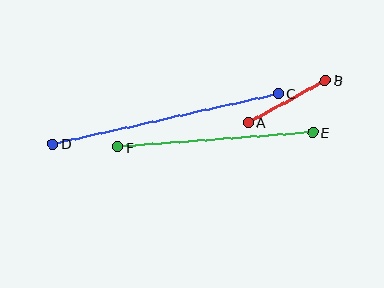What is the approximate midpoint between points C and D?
The midpoint is at approximately (166, 119) pixels.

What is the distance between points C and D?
The distance is approximately 231 pixels.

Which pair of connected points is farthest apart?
Points C and D are farthest apart.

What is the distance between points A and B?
The distance is approximately 88 pixels.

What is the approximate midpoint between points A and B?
The midpoint is at approximately (287, 101) pixels.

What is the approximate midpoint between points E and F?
The midpoint is at approximately (215, 139) pixels.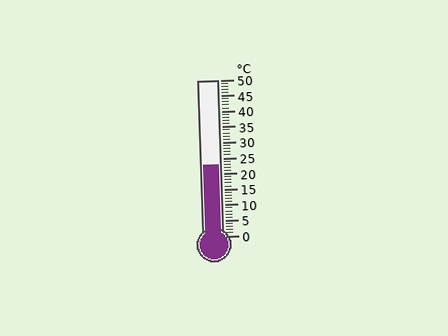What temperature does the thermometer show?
The thermometer shows approximately 23°C.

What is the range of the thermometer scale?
The thermometer scale ranges from 0°C to 50°C.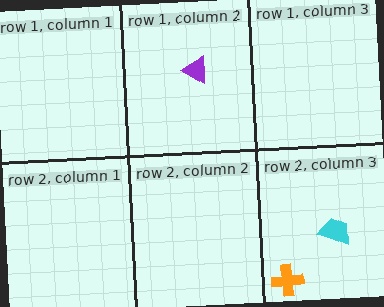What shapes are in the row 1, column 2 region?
The purple triangle.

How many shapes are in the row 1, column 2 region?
1.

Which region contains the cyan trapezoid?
The row 2, column 3 region.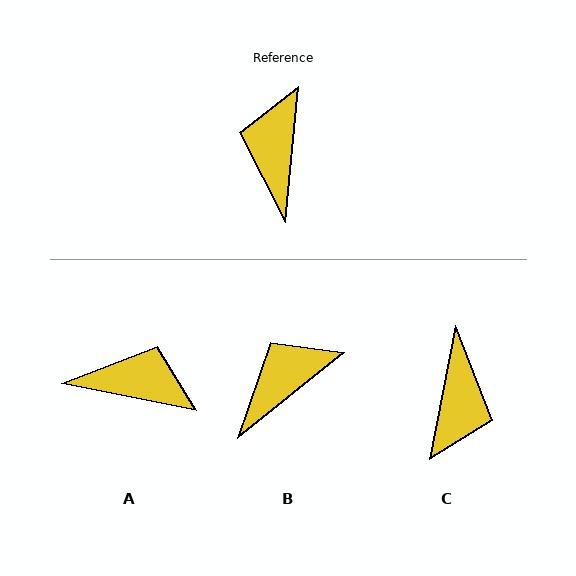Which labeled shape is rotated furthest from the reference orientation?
C, about 174 degrees away.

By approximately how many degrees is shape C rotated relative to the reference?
Approximately 174 degrees counter-clockwise.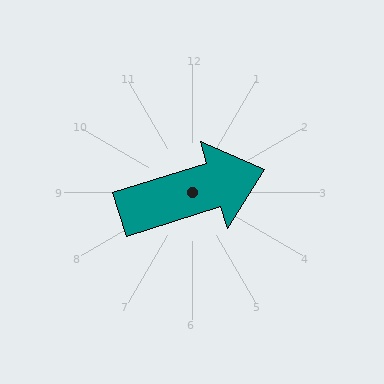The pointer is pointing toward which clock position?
Roughly 2 o'clock.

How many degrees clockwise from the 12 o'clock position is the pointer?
Approximately 73 degrees.